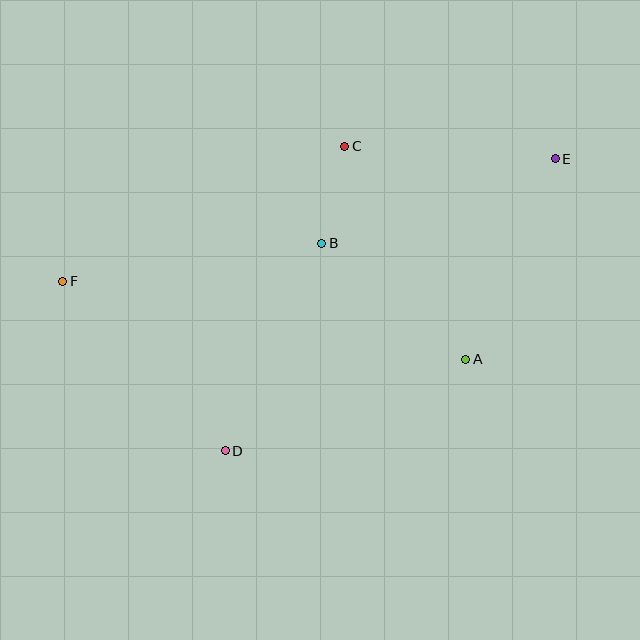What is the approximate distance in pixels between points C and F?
The distance between C and F is approximately 313 pixels.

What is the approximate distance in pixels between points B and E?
The distance between B and E is approximately 248 pixels.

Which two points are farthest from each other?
Points E and F are farthest from each other.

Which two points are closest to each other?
Points B and C are closest to each other.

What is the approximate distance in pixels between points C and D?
The distance between C and D is approximately 327 pixels.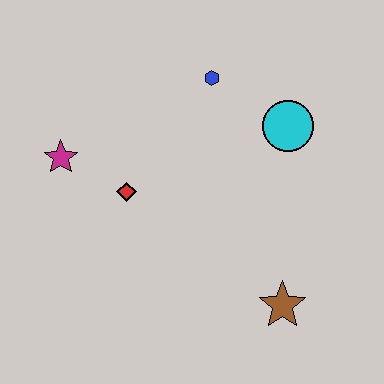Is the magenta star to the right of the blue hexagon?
No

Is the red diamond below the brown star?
No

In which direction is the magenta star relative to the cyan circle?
The magenta star is to the left of the cyan circle.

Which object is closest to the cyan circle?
The blue hexagon is closest to the cyan circle.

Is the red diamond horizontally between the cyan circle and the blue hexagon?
No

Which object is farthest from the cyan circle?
The magenta star is farthest from the cyan circle.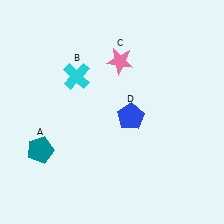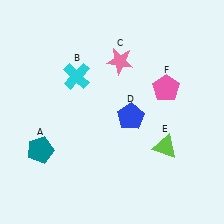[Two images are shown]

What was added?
A lime triangle (E), a pink pentagon (F) were added in Image 2.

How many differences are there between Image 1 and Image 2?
There are 2 differences between the two images.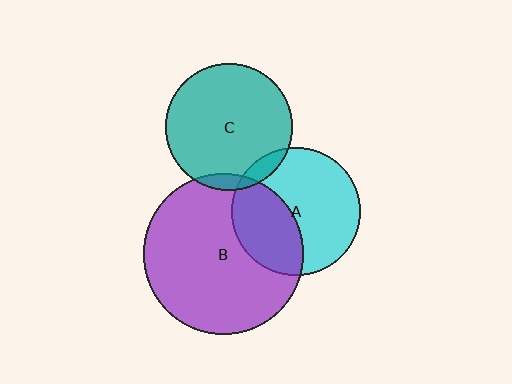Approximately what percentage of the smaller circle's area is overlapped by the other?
Approximately 10%.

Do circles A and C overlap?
Yes.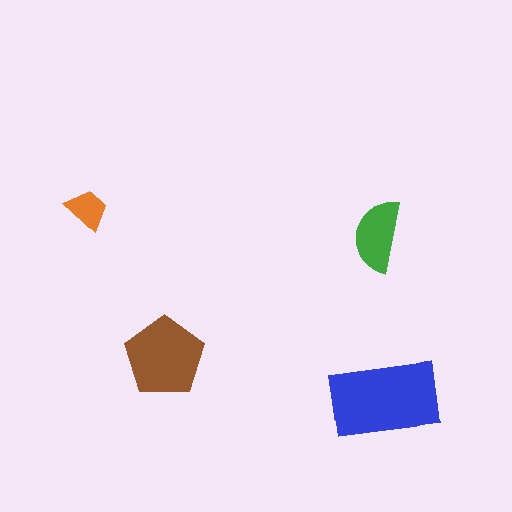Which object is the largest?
The blue rectangle.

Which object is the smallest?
The orange trapezoid.